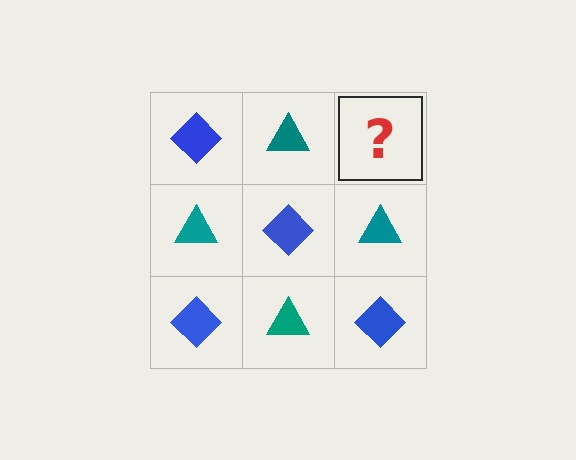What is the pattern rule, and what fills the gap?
The rule is that it alternates blue diamond and teal triangle in a checkerboard pattern. The gap should be filled with a blue diamond.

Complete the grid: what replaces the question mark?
The question mark should be replaced with a blue diamond.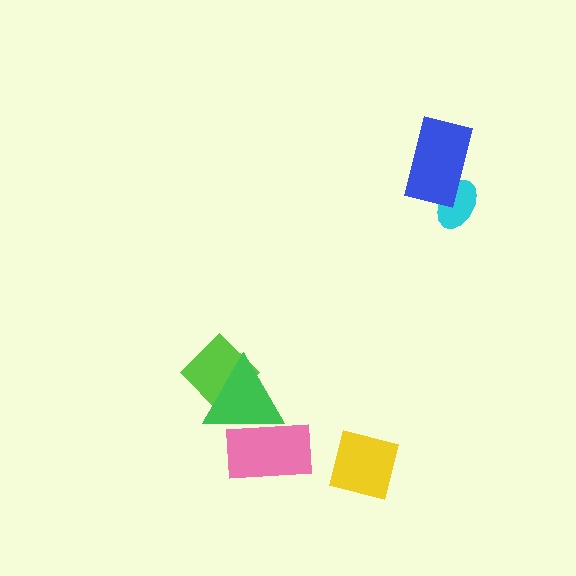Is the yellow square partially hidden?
No, no other shape covers it.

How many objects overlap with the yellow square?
0 objects overlap with the yellow square.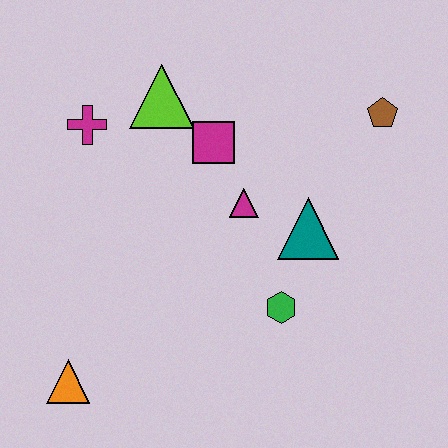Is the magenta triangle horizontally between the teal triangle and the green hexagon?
No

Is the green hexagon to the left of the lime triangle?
No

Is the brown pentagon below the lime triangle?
Yes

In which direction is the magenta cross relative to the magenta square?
The magenta cross is to the left of the magenta square.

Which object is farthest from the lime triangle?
The orange triangle is farthest from the lime triangle.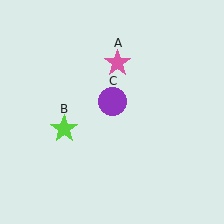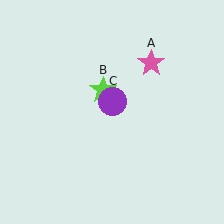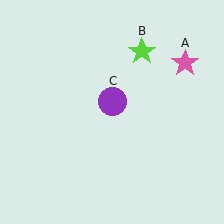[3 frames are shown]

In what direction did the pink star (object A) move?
The pink star (object A) moved right.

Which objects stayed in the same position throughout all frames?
Purple circle (object C) remained stationary.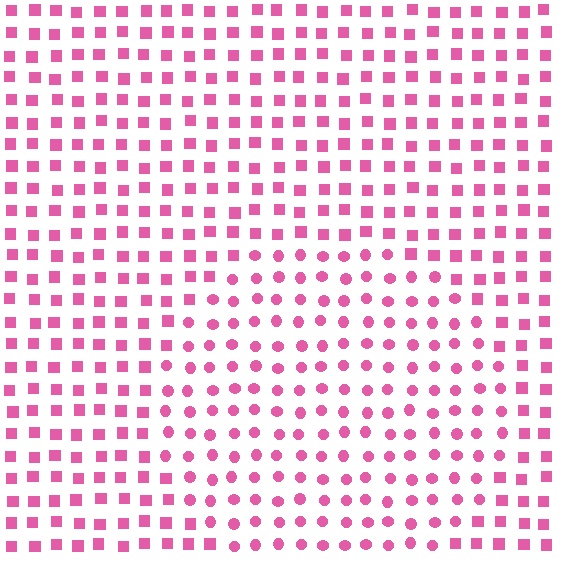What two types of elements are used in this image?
The image uses circles inside the circle region and squares outside it.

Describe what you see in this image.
The image is filled with small pink elements arranged in a uniform grid. A circle-shaped region contains circles, while the surrounding area contains squares. The boundary is defined purely by the change in element shape.